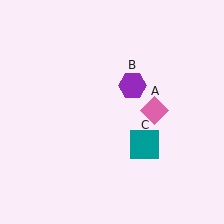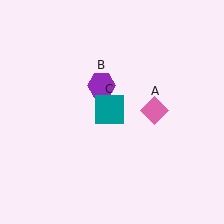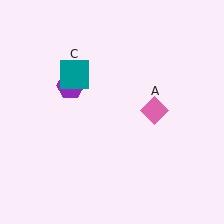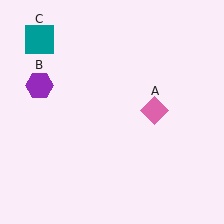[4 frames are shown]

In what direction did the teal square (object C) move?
The teal square (object C) moved up and to the left.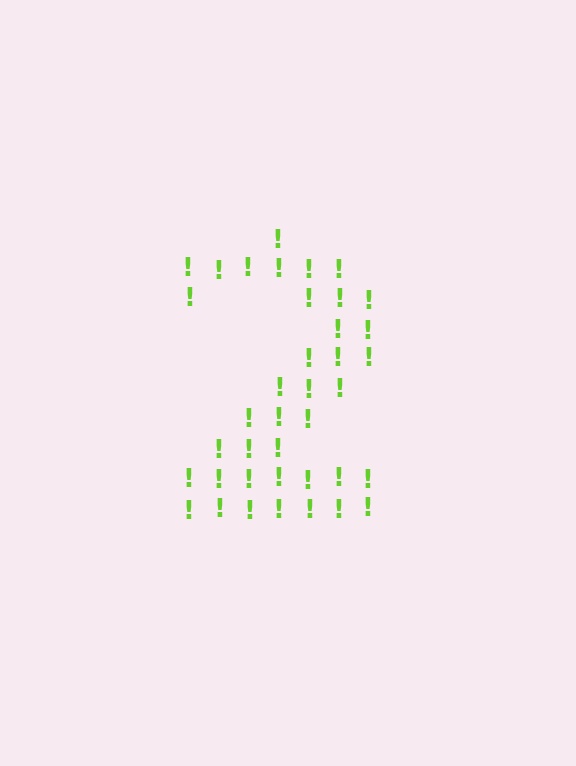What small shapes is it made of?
It is made of small exclamation marks.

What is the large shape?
The large shape is the digit 2.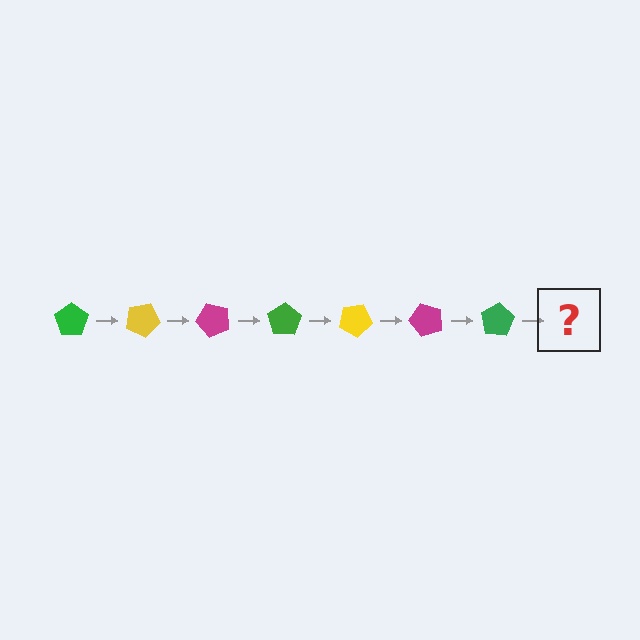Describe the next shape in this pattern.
It should be a yellow pentagon, rotated 175 degrees from the start.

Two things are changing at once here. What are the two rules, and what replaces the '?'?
The two rules are that it rotates 25 degrees each step and the color cycles through green, yellow, and magenta. The '?' should be a yellow pentagon, rotated 175 degrees from the start.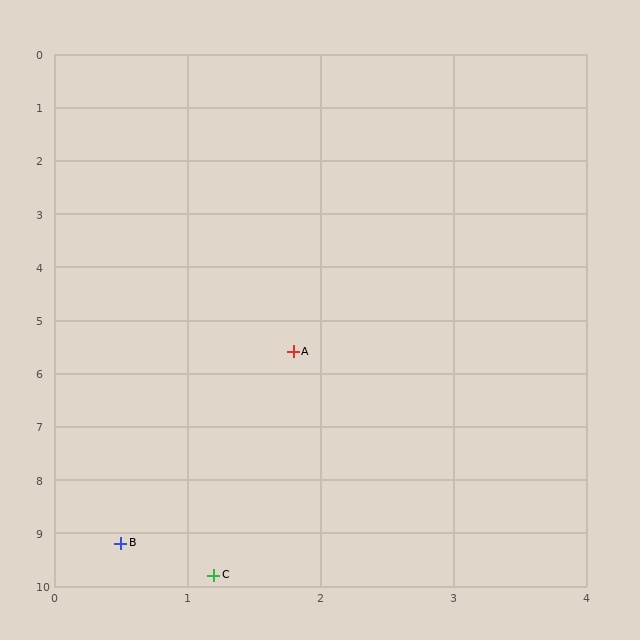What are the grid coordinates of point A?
Point A is at approximately (1.8, 5.6).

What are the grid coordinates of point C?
Point C is at approximately (1.2, 9.8).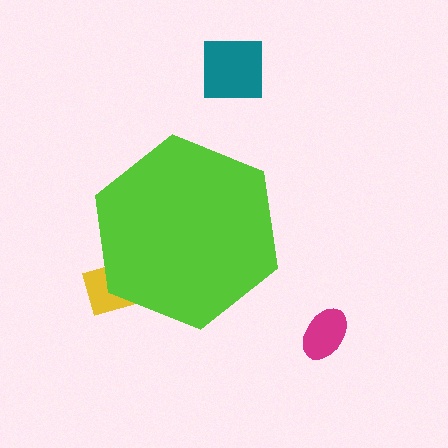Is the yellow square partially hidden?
Yes, the yellow square is partially hidden behind the lime hexagon.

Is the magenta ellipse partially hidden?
No, the magenta ellipse is fully visible.